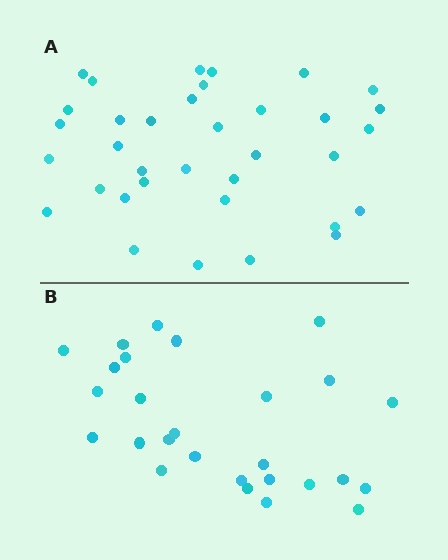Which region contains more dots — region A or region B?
Region A (the top region) has more dots.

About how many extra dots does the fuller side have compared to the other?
Region A has roughly 8 or so more dots than region B.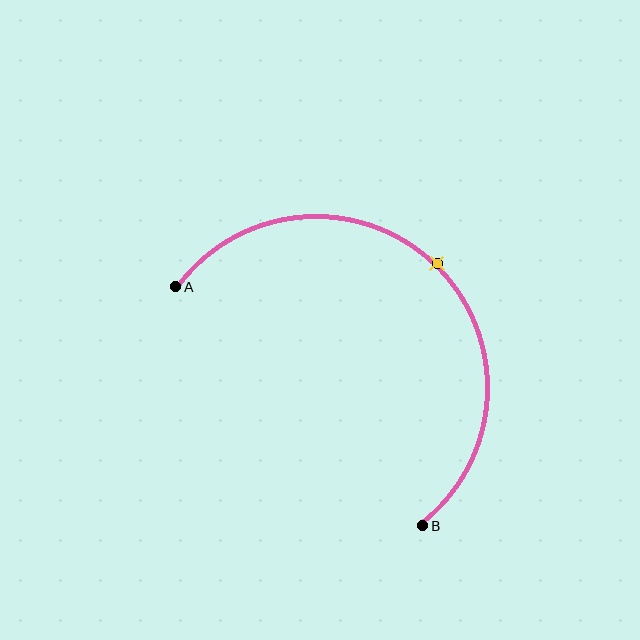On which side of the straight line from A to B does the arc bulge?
The arc bulges above and to the right of the straight line connecting A and B.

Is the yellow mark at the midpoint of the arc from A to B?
Yes. The yellow mark lies on the arc at equal arc-length from both A and B — it is the arc midpoint.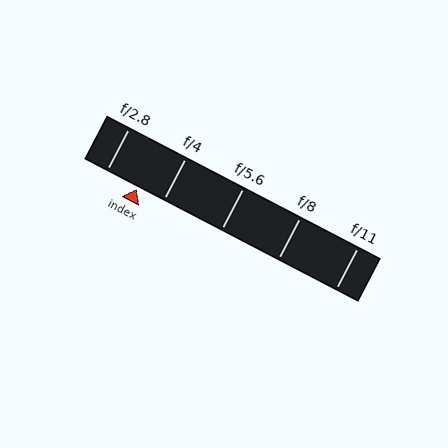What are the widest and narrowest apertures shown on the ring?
The widest aperture shown is f/2.8 and the narrowest is f/11.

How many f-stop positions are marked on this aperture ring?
There are 5 f-stop positions marked.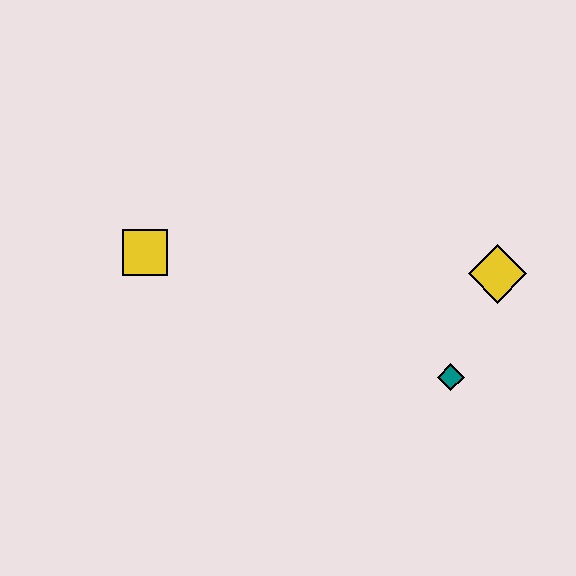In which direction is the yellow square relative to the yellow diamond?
The yellow square is to the left of the yellow diamond.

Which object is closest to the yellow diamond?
The teal diamond is closest to the yellow diamond.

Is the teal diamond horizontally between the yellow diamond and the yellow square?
Yes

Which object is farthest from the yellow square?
The yellow diamond is farthest from the yellow square.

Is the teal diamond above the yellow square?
No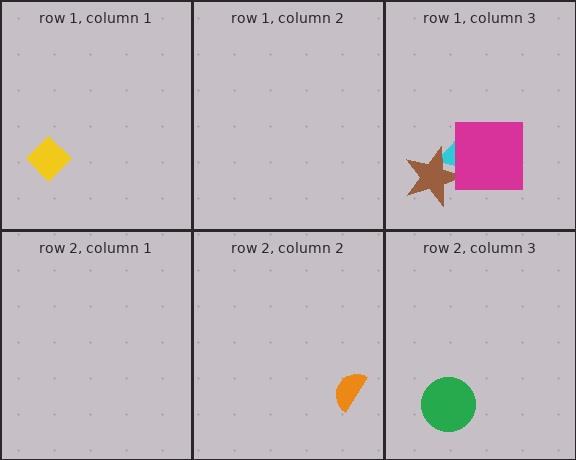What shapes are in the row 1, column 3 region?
The cyan triangle, the brown star, the magenta square.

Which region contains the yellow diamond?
The row 1, column 1 region.